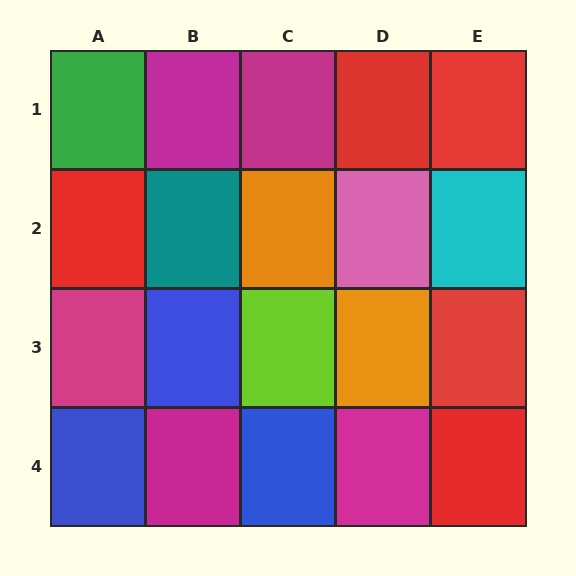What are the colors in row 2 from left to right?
Red, teal, orange, pink, cyan.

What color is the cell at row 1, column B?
Magenta.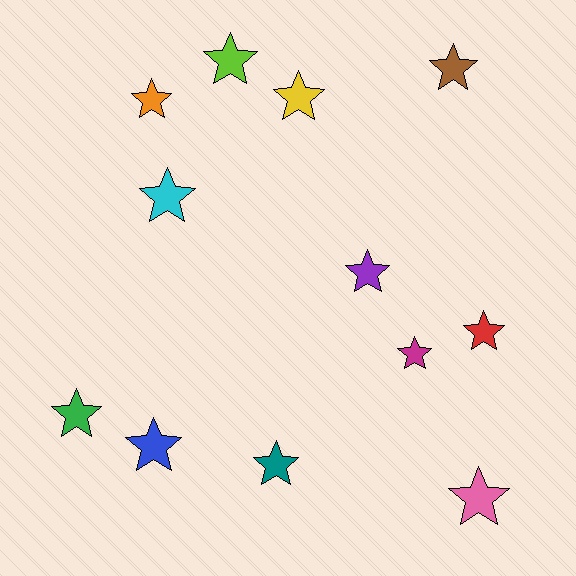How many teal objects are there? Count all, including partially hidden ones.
There is 1 teal object.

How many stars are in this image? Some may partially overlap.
There are 12 stars.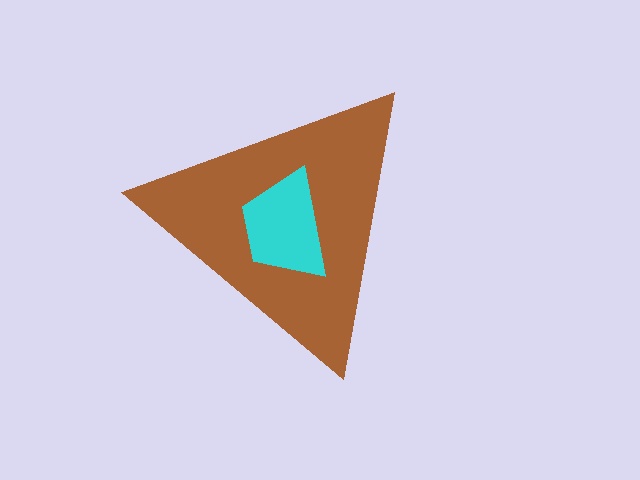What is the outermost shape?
The brown triangle.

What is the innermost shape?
The cyan trapezoid.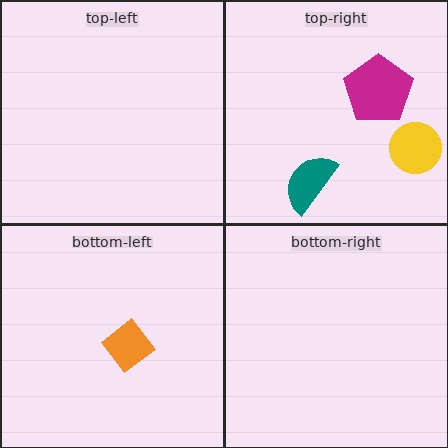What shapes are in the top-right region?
The magenta pentagon, the yellow circle, the teal semicircle.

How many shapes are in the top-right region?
3.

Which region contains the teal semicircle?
The top-right region.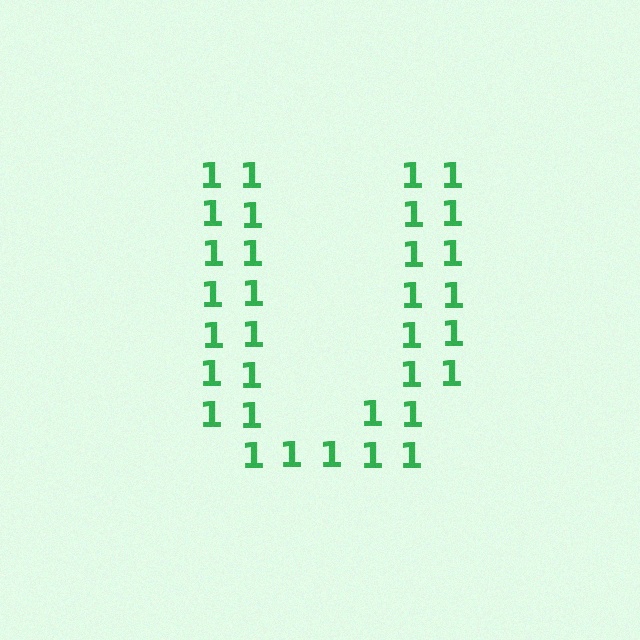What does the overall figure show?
The overall figure shows the letter U.